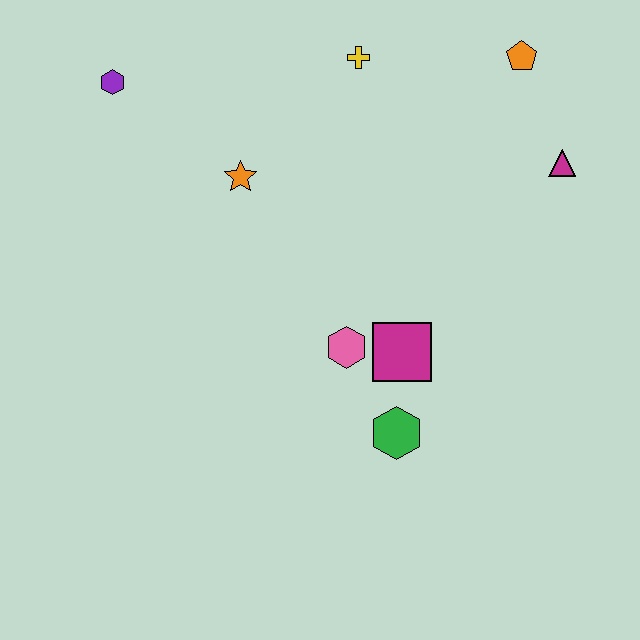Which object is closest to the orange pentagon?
The magenta triangle is closest to the orange pentagon.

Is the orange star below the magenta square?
No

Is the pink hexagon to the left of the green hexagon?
Yes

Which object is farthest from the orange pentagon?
The purple hexagon is farthest from the orange pentagon.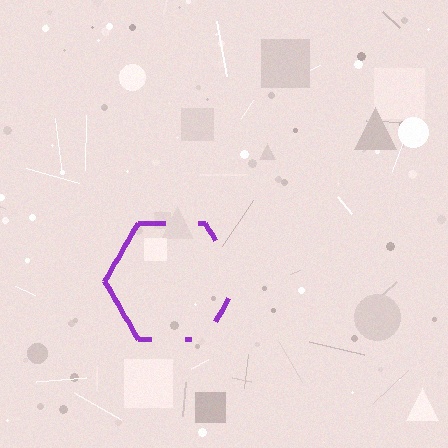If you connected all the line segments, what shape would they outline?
They would outline a hexagon.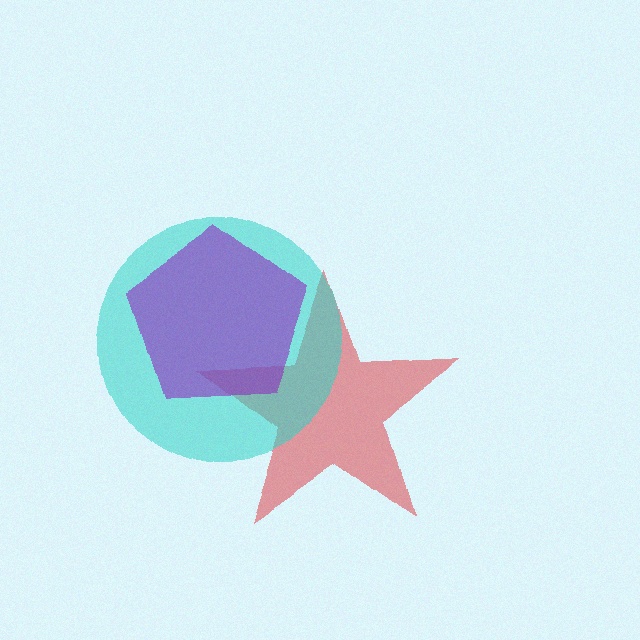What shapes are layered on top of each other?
The layered shapes are: a red star, a cyan circle, a purple pentagon.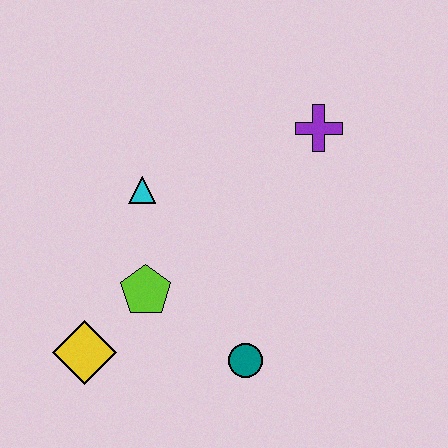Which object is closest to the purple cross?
The cyan triangle is closest to the purple cross.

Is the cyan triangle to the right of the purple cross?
No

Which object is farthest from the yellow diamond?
The purple cross is farthest from the yellow diamond.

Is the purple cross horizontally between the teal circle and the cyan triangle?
No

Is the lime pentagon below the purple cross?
Yes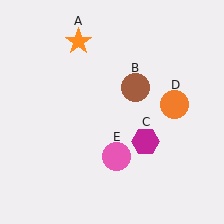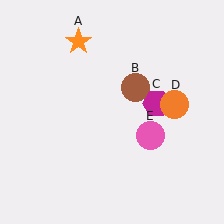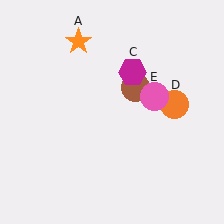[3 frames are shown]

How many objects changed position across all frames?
2 objects changed position: magenta hexagon (object C), pink circle (object E).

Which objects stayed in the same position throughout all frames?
Orange star (object A) and brown circle (object B) and orange circle (object D) remained stationary.